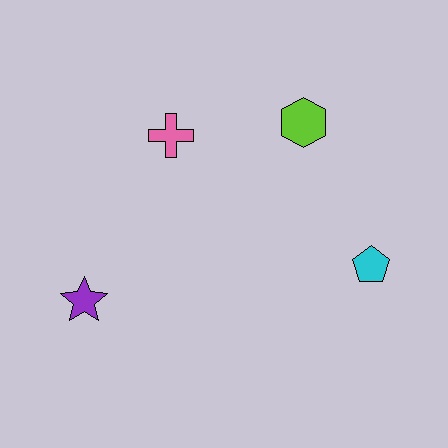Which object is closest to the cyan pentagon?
The lime hexagon is closest to the cyan pentagon.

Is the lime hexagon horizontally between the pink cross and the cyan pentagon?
Yes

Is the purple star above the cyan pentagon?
No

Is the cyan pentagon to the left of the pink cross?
No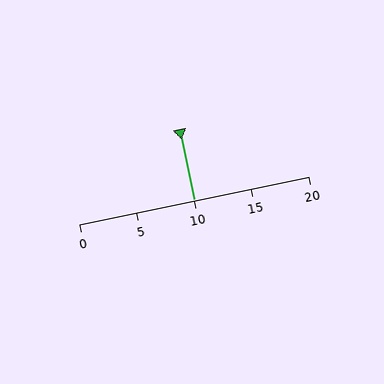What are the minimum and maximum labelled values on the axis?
The axis runs from 0 to 20.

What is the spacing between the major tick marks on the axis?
The major ticks are spaced 5 apart.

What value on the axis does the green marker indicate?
The marker indicates approximately 10.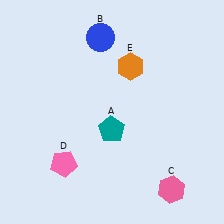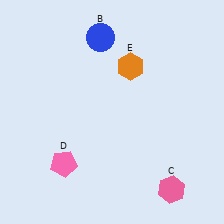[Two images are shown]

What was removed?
The teal pentagon (A) was removed in Image 2.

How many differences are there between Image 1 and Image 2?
There is 1 difference between the two images.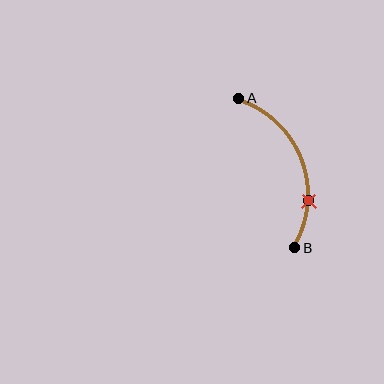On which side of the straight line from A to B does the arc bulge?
The arc bulges to the right of the straight line connecting A and B.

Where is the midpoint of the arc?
The arc midpoint is the point on the curve farthest from the straight line joining A and B. It sits to the right of that line.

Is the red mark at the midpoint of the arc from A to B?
No. The red mark lies on the arc but is closer to endpoint B. The arc midpoint would be at the point on the curve equidistant along the arc from both A and B.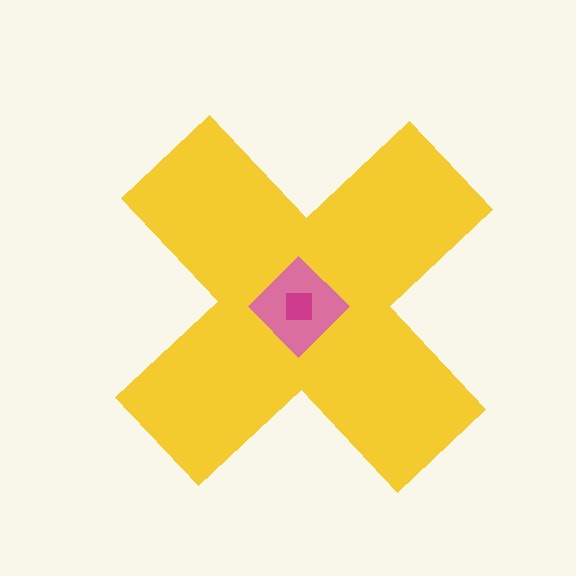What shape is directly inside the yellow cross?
The pink diamond.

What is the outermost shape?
The yellow cross.